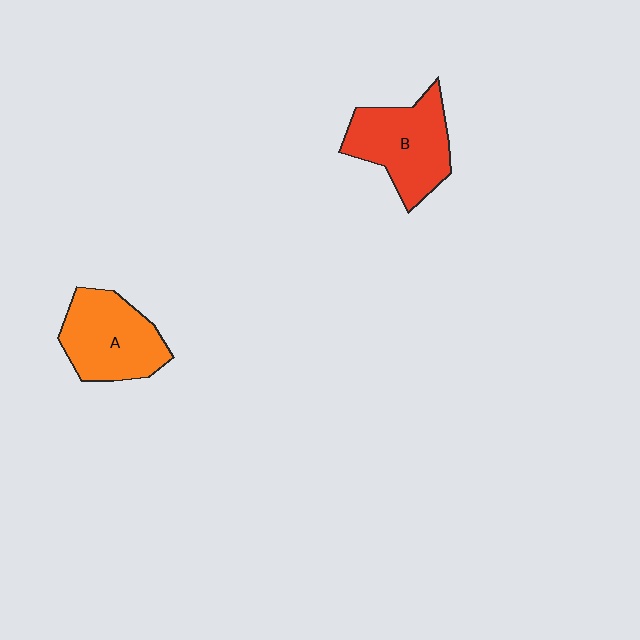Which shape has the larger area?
Shape B (red).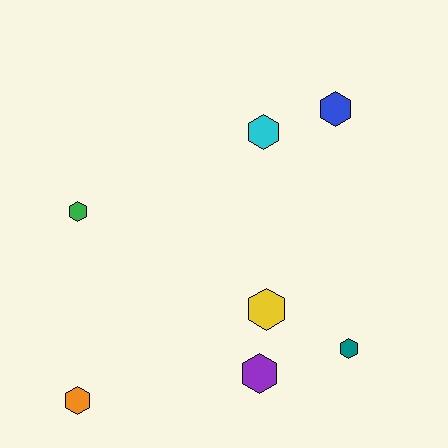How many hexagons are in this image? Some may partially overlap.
There are 7 hexagons.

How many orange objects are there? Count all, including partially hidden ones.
There is 1 orange object.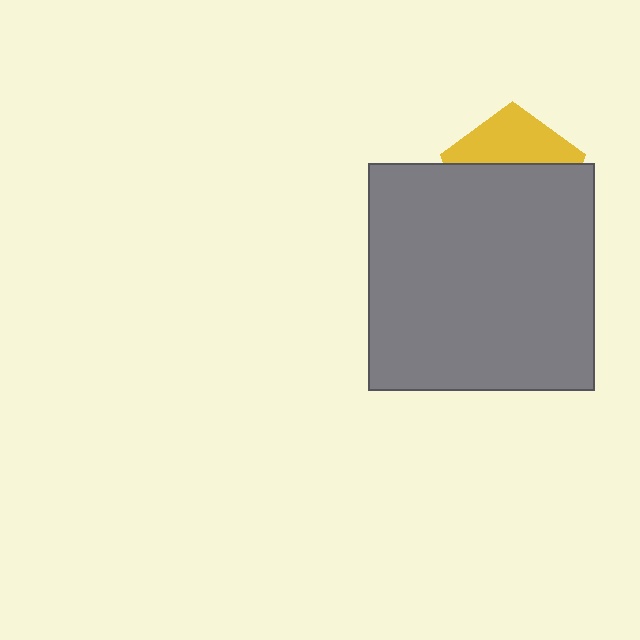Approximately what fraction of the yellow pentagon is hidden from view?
Roughly 63% of the yellow pentagon is hidden behind the gray square.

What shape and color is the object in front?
The object in front is a gray square.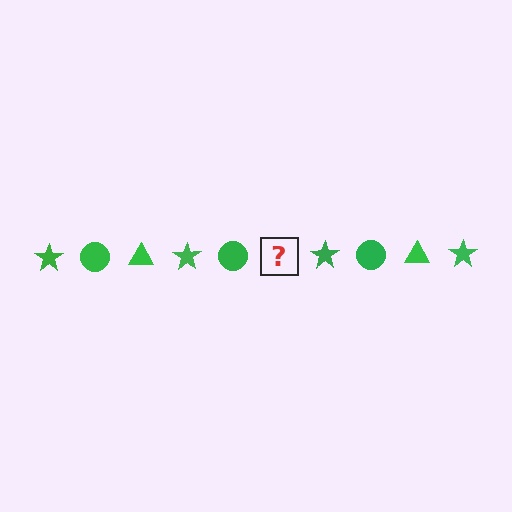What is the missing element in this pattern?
The missing element is a green triangle.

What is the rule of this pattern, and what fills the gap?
The rule is that the pattern cycles through star, circle, triangle shapes in green. The gap should be filled with a green triangle.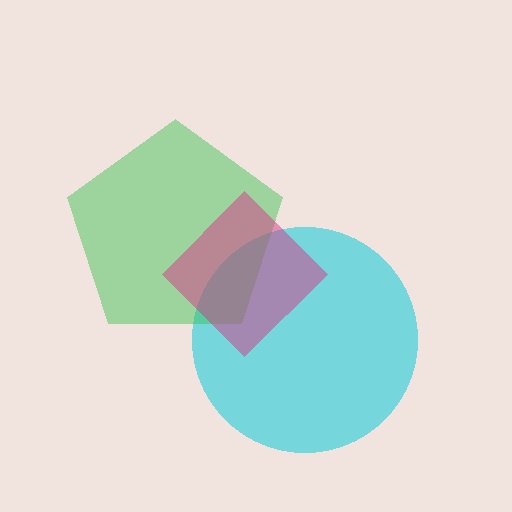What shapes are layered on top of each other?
The layered shapes are: a cyan circle, a green pentagon, a magenta diamond.